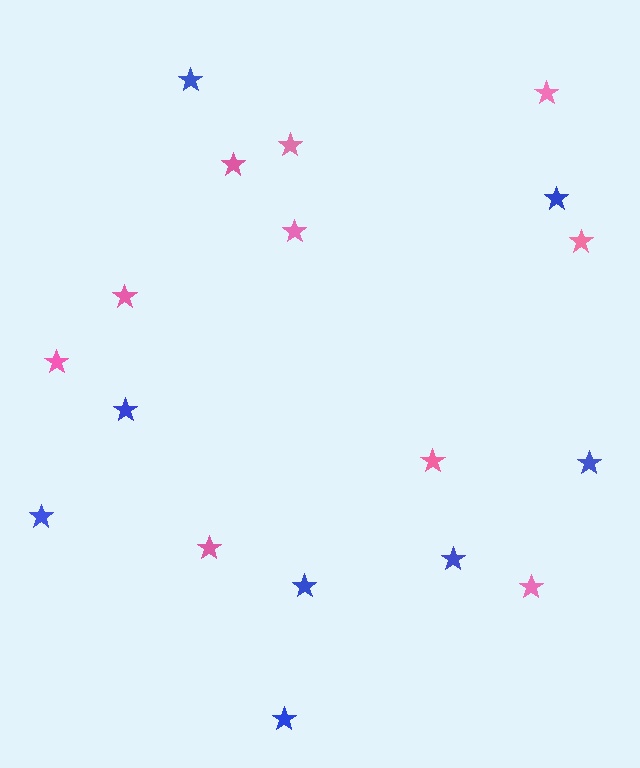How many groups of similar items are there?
There are 2 groups: one group of pink stars (10) and one group of blue stars (8).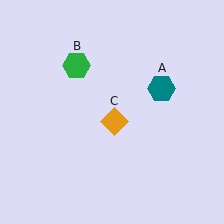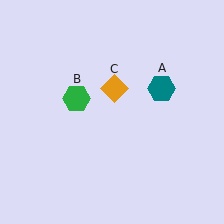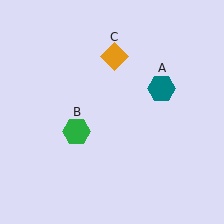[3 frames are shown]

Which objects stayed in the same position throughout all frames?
Teal hexagon (object A) remained stationary.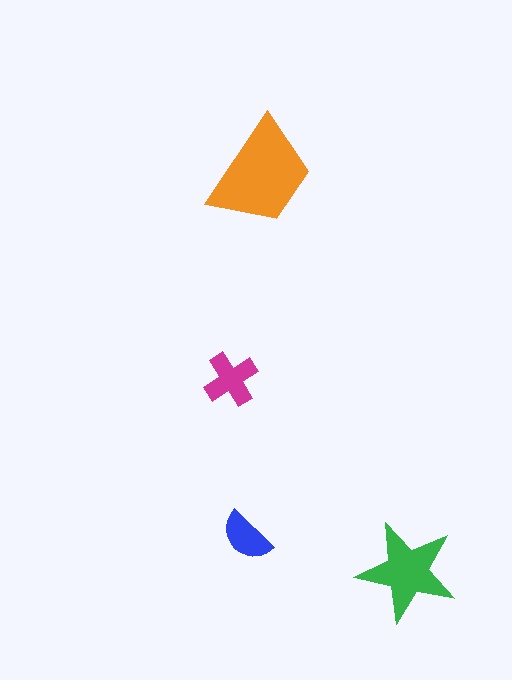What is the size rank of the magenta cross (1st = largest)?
3rd.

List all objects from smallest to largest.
The blue semicircle, the magenta cross, the green star, the orange trapezoid.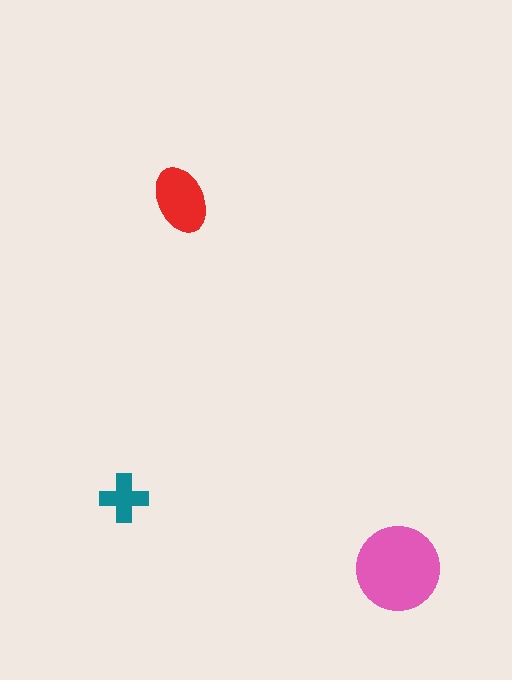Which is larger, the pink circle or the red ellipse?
The pink circle.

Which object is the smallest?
The teal cross.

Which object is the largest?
The pink circle.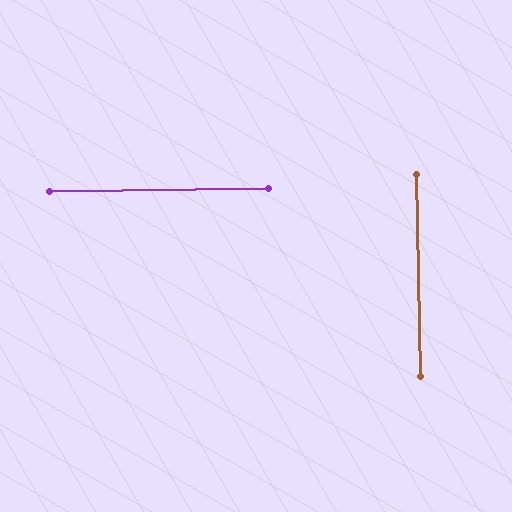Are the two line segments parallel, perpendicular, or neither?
Perpendicular — they meet at approximately 90°.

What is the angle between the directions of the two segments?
Approximately 90 degrees.